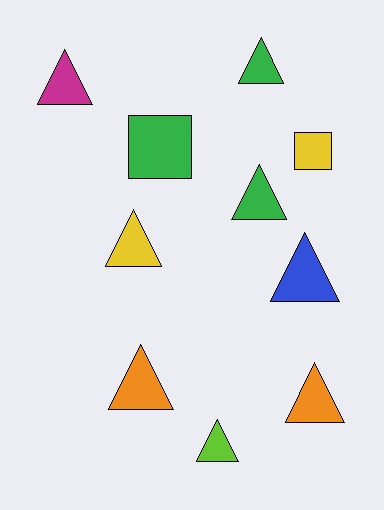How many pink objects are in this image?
There are no pink objects.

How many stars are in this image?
There are no stars.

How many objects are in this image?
There are 10 objects.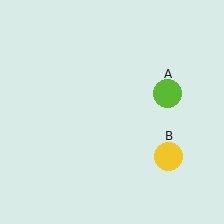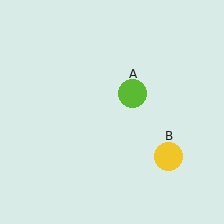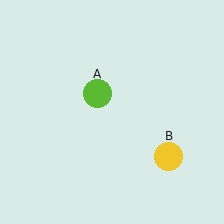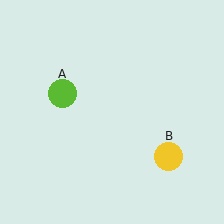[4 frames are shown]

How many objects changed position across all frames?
1 object changed position: lime circle (object A).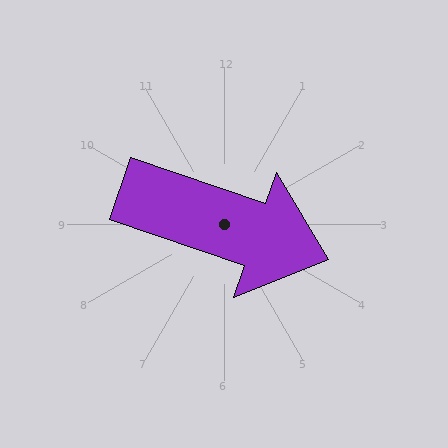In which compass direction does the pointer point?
East.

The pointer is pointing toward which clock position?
Roughly 4 o'clock.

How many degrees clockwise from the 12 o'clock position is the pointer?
Approximately 109 degrees.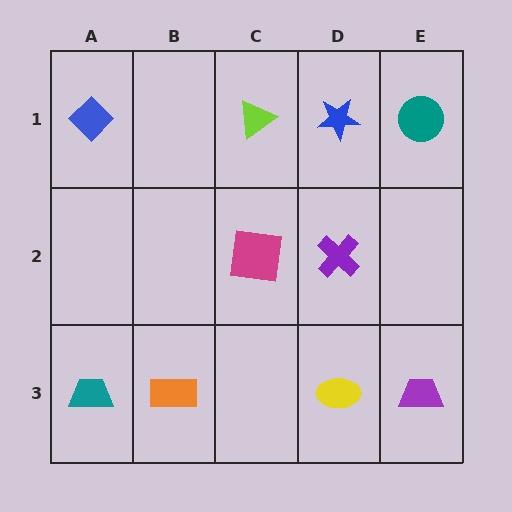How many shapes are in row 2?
2 shapes.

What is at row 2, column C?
A magenta square.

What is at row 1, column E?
A teal circle.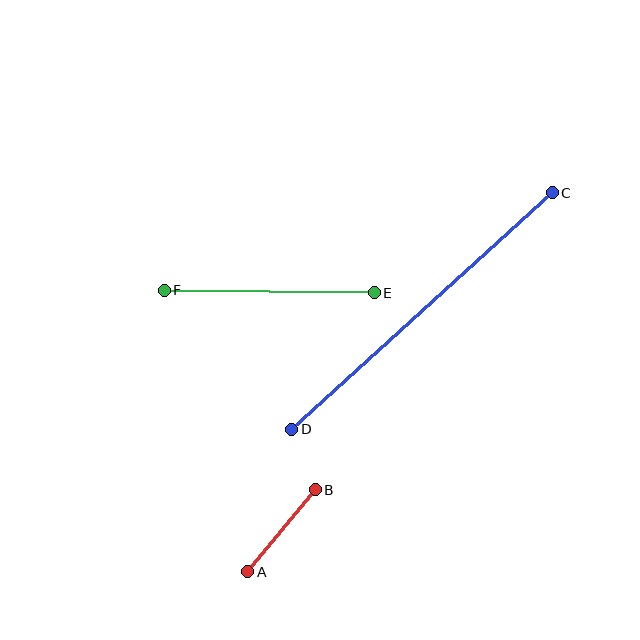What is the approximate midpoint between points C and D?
The midpoint is at approximately (422, 311) pixels.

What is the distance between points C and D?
The distance is approximately 352 pixels.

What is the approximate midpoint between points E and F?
The midpoint is at approximately (269, 291) pixels.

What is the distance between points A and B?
The distance is approximately 106 pixels.